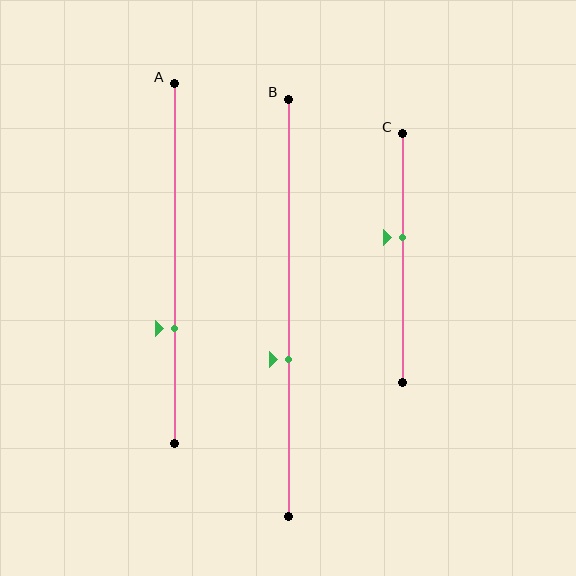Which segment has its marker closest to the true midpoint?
Segment C has its marker closest to the true midpoint.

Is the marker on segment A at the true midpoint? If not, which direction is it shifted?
No, the marker on segment A is shifted downward by about 18% of the segment length.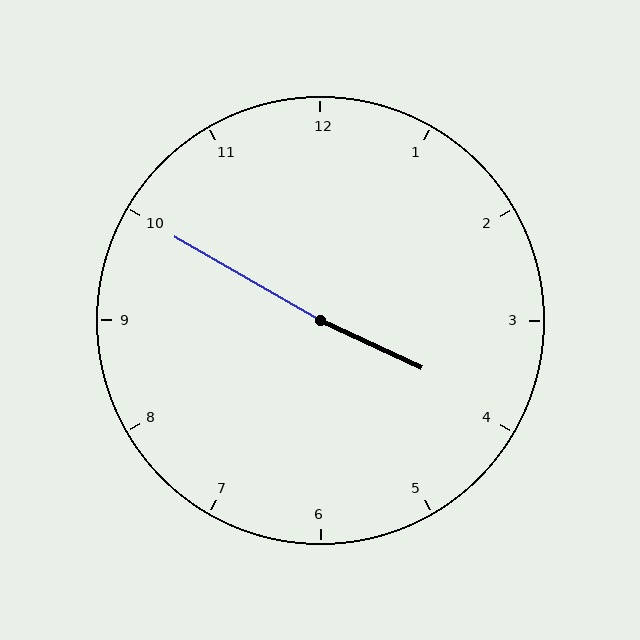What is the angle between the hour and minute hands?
Approximately 175 degrees.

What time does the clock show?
3:50.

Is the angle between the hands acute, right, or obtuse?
It is obtuse.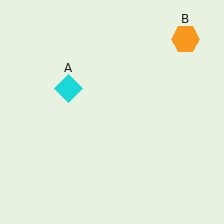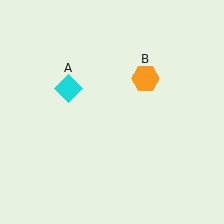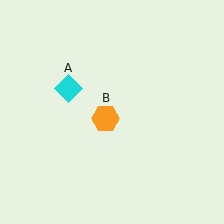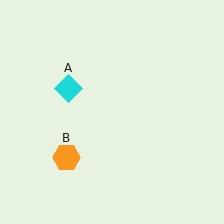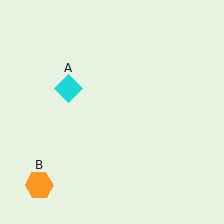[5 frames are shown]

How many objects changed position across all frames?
1 object changed position: orange hexagon (object B).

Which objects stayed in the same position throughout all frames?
Cyan diamond (object A) remained stationary.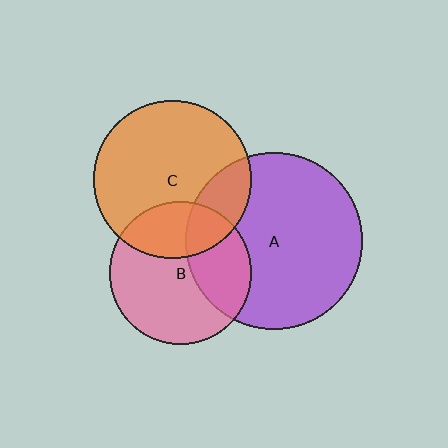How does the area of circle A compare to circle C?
Approximately 1.3 times.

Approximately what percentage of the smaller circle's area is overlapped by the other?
Approximately 30%.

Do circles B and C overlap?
Yes.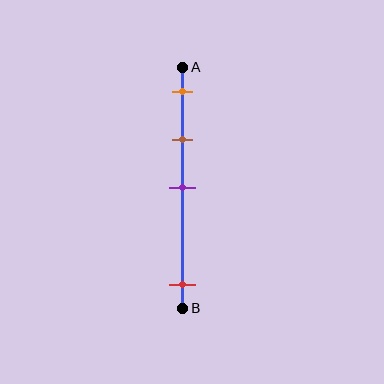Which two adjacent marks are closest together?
The orange and brown marks are the closest adjacent pair.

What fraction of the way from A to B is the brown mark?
The brown mark is approximately 30% (0.3) of the way from A to B.